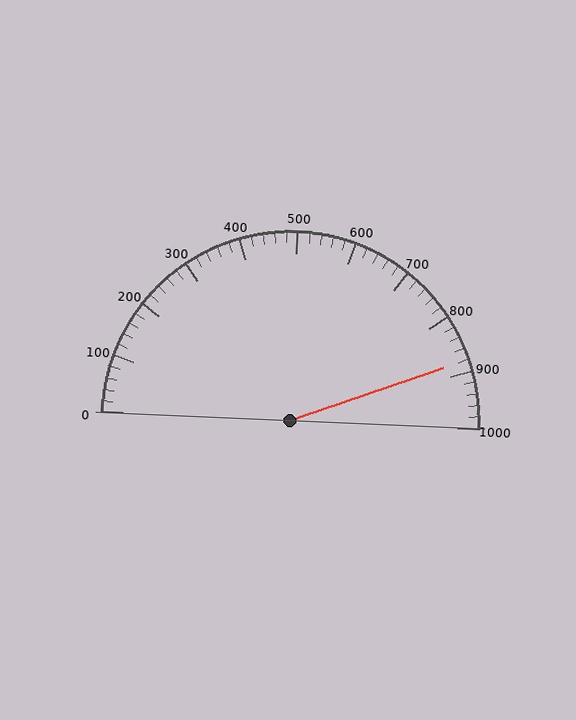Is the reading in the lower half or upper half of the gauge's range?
The reading is in the upper half of the range (0 to 1000).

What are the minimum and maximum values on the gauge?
The gauge ranges from 0 to 1000.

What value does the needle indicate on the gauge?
The needle indicates approximately 880.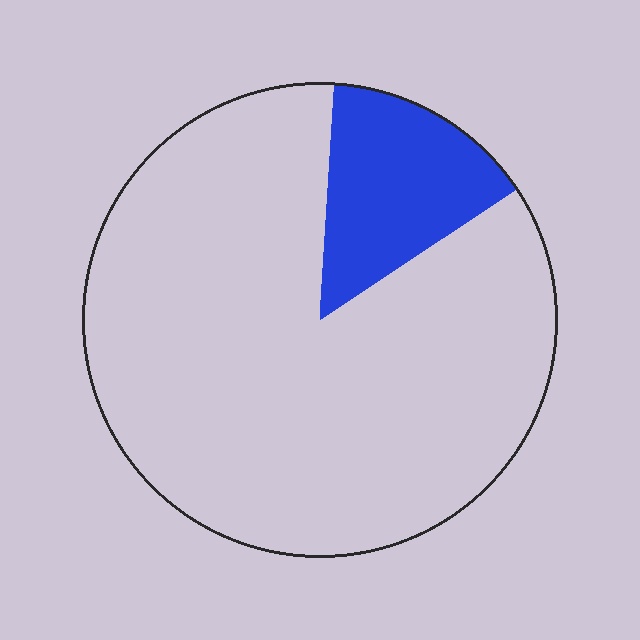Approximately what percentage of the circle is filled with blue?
Approximately 15%.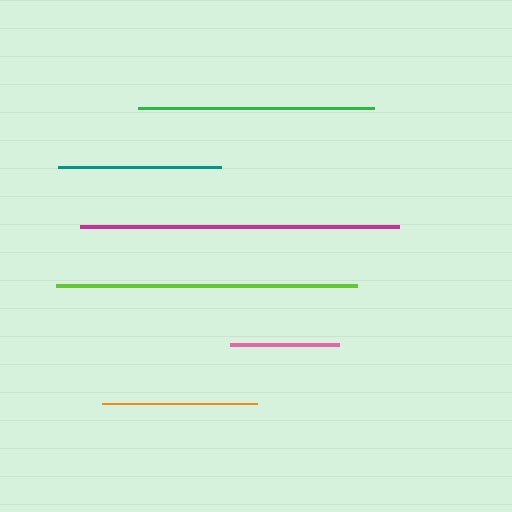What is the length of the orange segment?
The orange segment is approximately 156 pixels long.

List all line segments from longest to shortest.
From longest to shortest: magenta, lime, green, teal, orange, pink.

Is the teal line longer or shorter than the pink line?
The teal line is longer than the pink line.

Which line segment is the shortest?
The pink line is the shortest at approximately 109 pixels.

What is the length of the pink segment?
The pink segment is approximately 109 pixels long.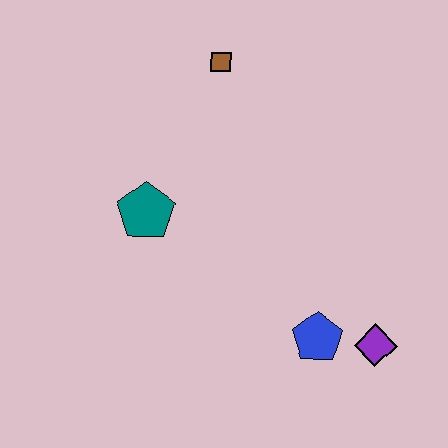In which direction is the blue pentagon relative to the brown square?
The blue pentagon is below the brown square.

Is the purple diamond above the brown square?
No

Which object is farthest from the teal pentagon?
The purple diamond is farthest from the teal pentagon.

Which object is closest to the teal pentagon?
The brown square is closest to the teal pentagon.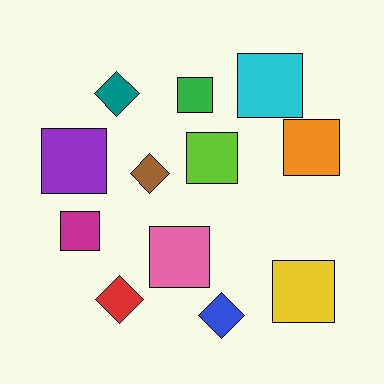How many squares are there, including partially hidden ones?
There are 8 squares.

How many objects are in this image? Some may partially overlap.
There are 12 objects.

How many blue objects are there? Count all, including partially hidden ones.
There is 1 blue object.